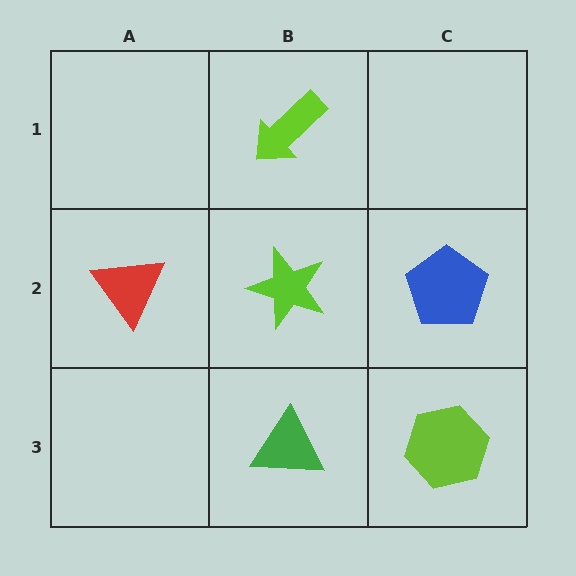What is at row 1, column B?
A lime arrow.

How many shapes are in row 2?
3 shapes.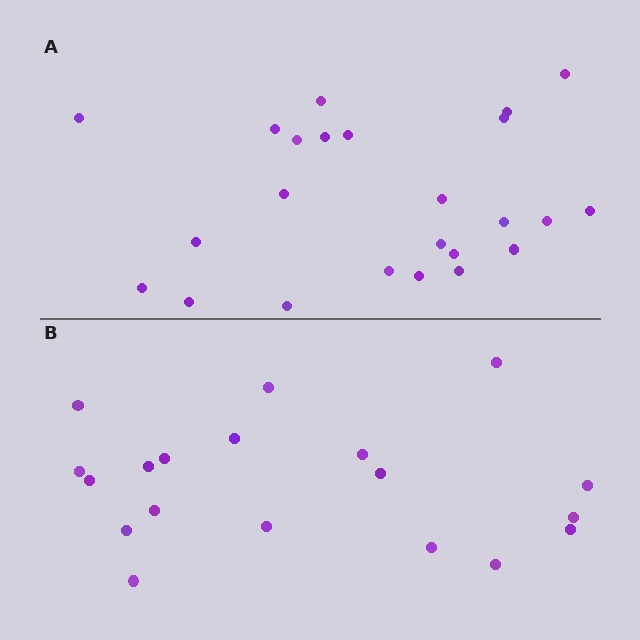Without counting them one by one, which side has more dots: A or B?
Region A (the top region) has more dots.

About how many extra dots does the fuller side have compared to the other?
Region A has about 5 more dots than region B.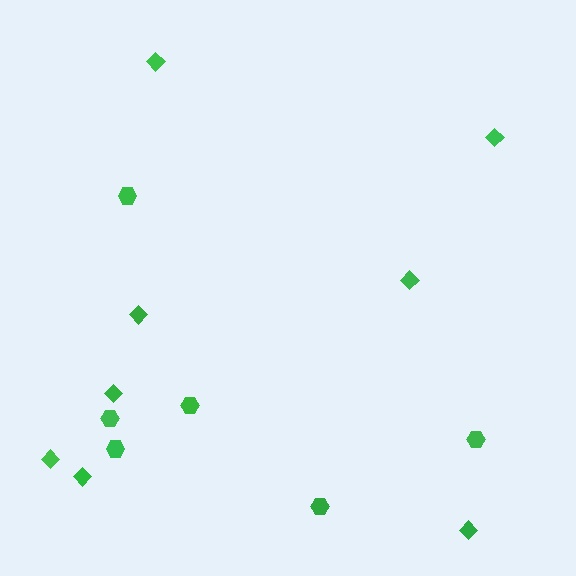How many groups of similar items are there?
There are 2 groups: one group of hexagons (6) and one group of diamonds (8).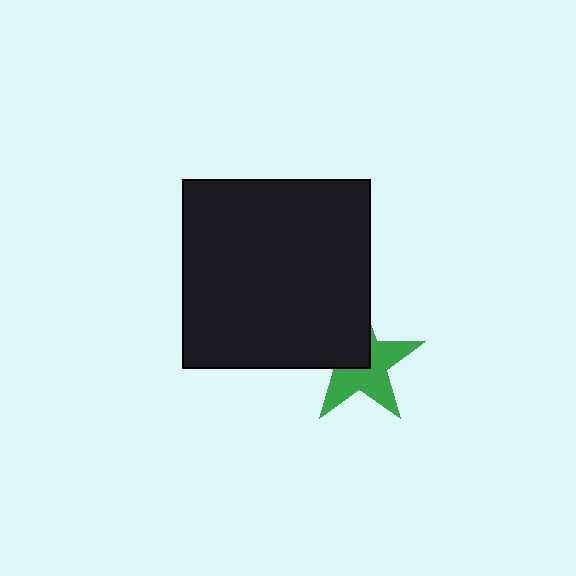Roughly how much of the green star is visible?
About half of it is visible (roughly 57%).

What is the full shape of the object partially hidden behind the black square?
The partially hidden object is a green star.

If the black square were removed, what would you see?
You would see the complete green star.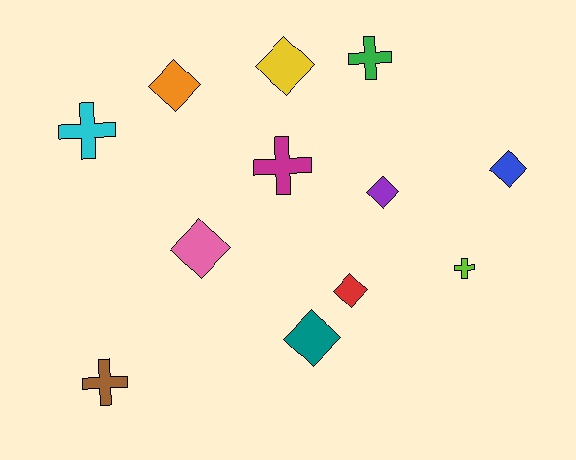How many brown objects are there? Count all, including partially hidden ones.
There is 1 brown object.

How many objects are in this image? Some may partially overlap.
There are 12 objects.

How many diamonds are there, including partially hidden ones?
There are 7 diamonds.